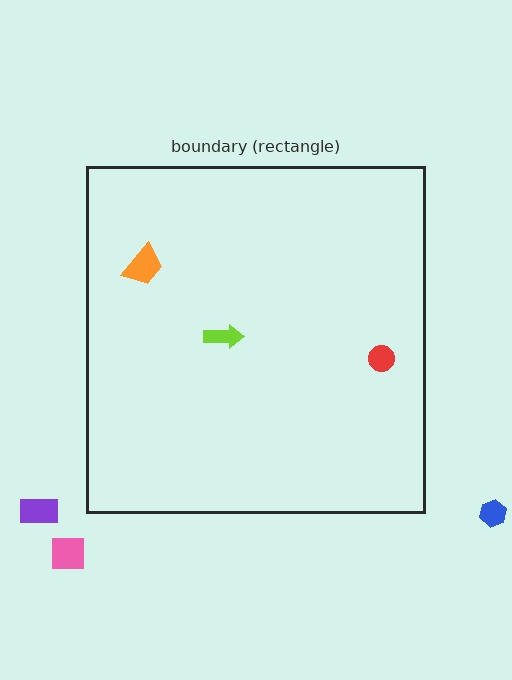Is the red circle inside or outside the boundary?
Inside.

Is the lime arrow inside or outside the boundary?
Inside.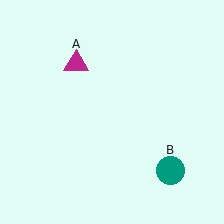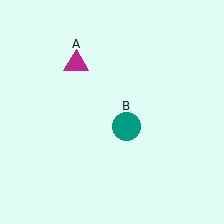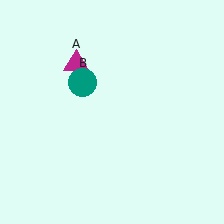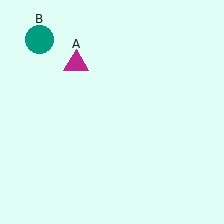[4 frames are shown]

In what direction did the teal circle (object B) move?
The teal circle (object B) moved up and to the left.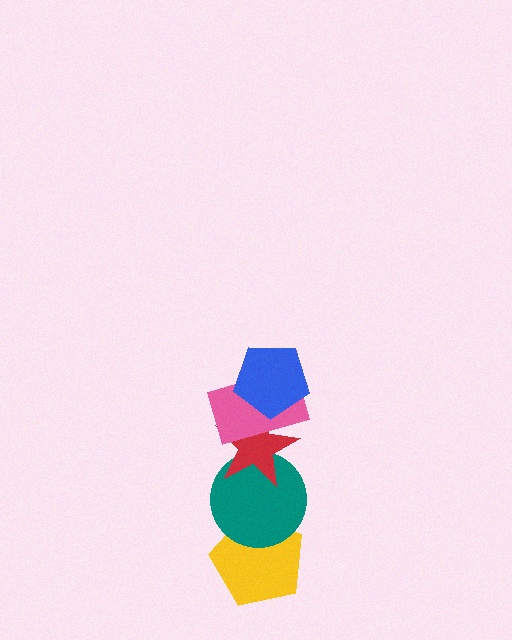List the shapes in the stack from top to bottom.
From top to bottom: the blue pentagon, the pink rectangle, the red star, the teal circle, the yellow pentagon.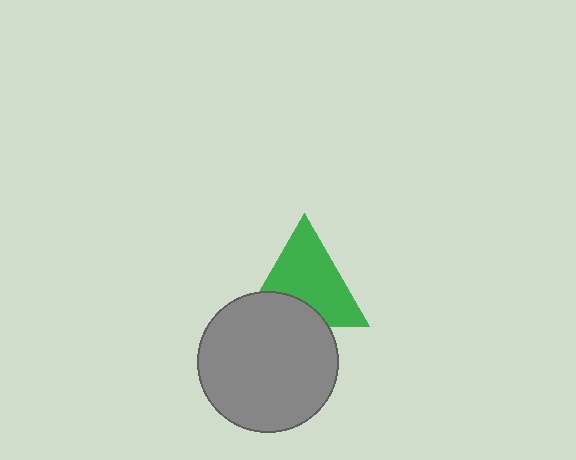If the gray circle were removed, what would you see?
You would see the complete green triangle.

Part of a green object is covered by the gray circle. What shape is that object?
It is a triangle.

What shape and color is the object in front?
The object in front is a gray circle.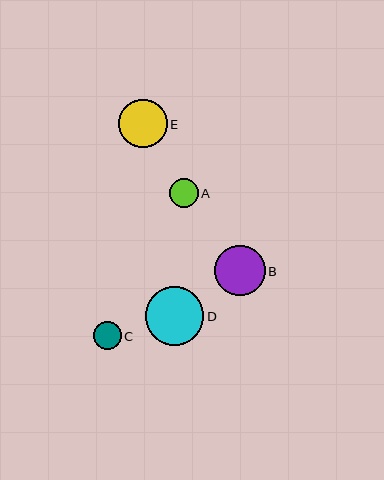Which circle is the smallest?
Circle C is the smallest with a size of approximately 28 pixels.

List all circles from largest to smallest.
From largest to smallest: D, B, E, A, C.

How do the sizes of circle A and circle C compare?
Circle A and circle C are approximately the same size.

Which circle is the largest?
Circle D is the largest with a size of approximately 58 pixels.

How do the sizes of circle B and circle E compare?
Circle B and circle E are approximately the same size.